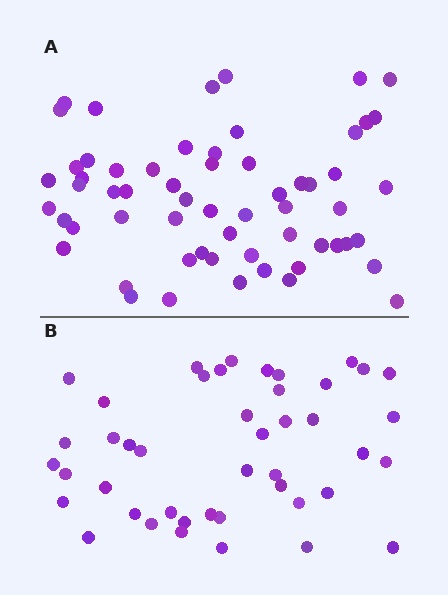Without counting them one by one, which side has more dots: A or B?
Region A (the top region) has more dots.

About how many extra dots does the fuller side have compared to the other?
Region A has approximately 15 more dots than region B.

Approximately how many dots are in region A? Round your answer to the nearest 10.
About 60 dots.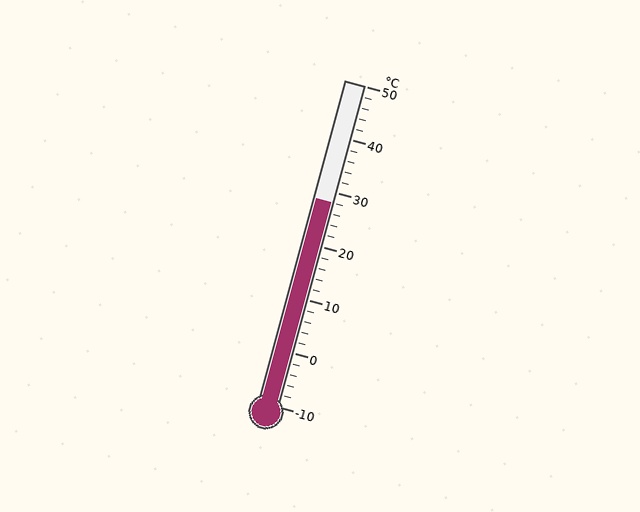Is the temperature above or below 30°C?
The temperature is below 30°C.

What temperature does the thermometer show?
The thermometer shows approximately 28°C.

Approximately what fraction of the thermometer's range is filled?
The thermometer is filled to approximately 65% of its range.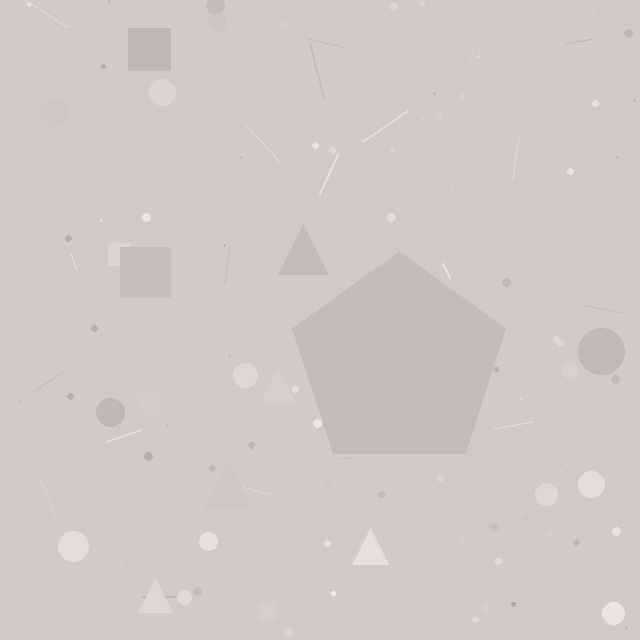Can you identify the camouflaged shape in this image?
The camouflaged shape is a pentagon.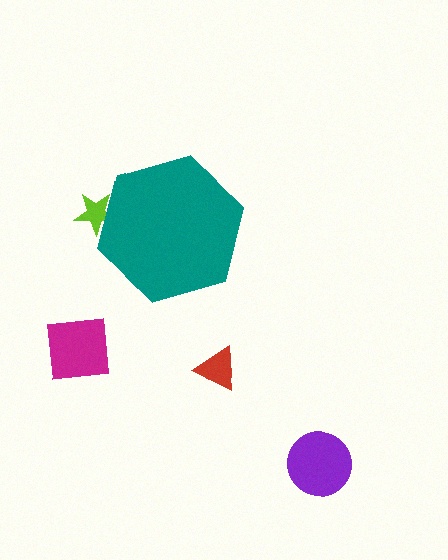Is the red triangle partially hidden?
No, the red triangle is fully visible.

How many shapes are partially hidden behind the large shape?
1 shape is partially hidden.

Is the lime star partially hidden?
Yes, the lime star is partially hidden behind the teal hexagon.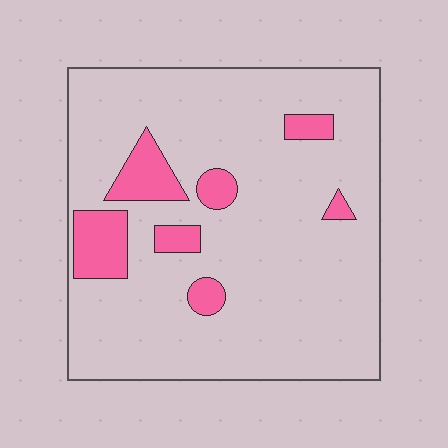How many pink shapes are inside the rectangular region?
7.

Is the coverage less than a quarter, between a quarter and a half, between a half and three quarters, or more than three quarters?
Less than a quarter.